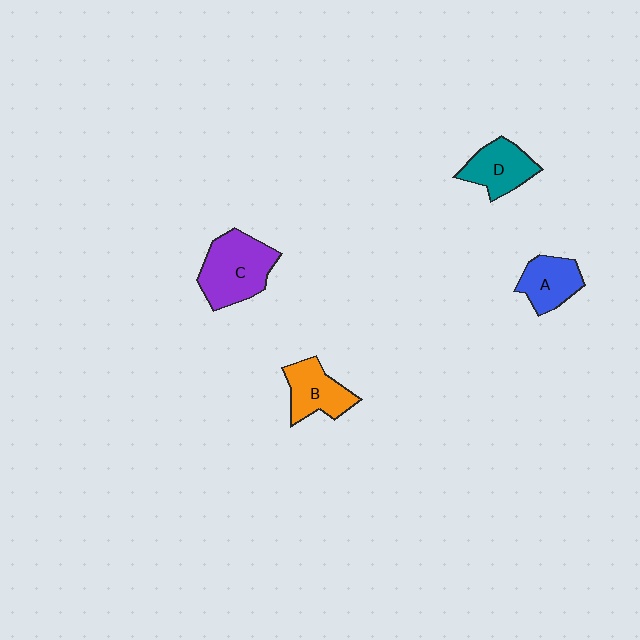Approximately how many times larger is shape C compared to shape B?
Approximately 1.5 times.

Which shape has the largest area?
Shape C (purple).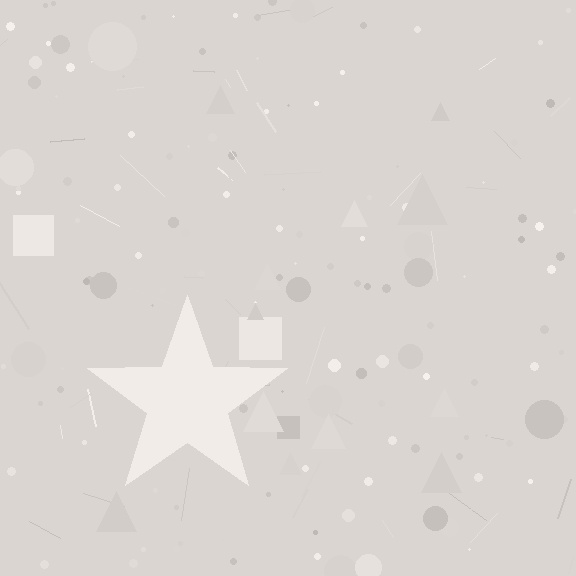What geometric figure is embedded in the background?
A star is embedded in the background.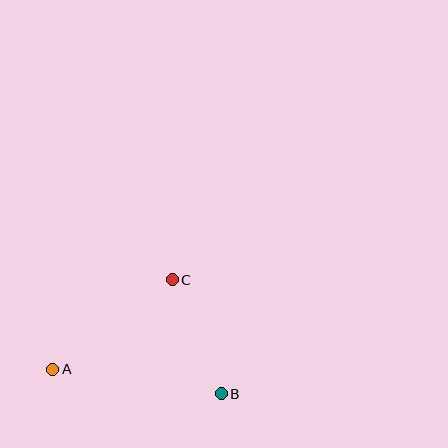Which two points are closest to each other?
Points B and C are closest to each other.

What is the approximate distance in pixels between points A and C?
The distance between A and C is approximately 149 pixels.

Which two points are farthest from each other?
Points A and B are farthest from each other.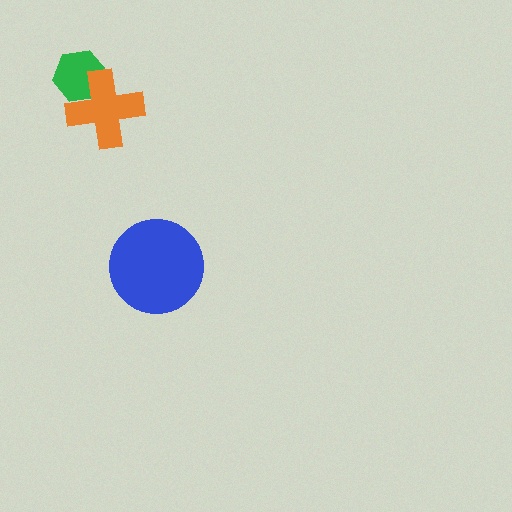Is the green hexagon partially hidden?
Yes, it is partially covered by another shape.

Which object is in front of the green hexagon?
The orange cross is in front of the green hexagon.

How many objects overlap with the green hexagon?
1 object overlaps with the green hexagon.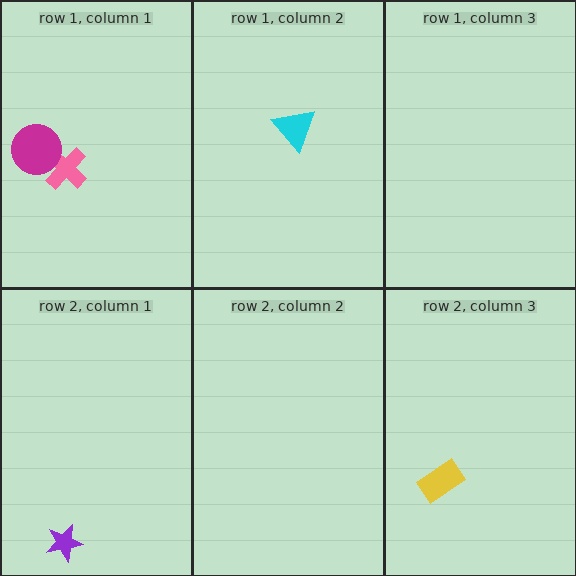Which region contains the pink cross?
The row 1, column 1 region.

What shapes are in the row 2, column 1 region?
The purple star.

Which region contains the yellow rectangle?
The row 2, column 3 region.